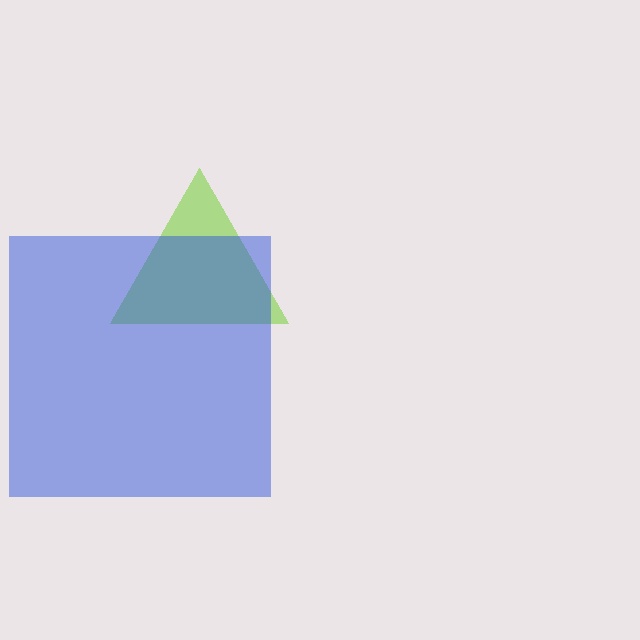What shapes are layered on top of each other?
The layered shapes are: a lime triangle, a blue square.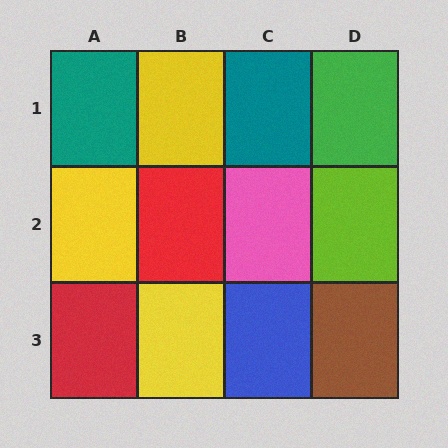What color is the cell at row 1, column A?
Teal.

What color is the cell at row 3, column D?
Brown.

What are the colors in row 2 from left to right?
Yellow, red, pink, lime.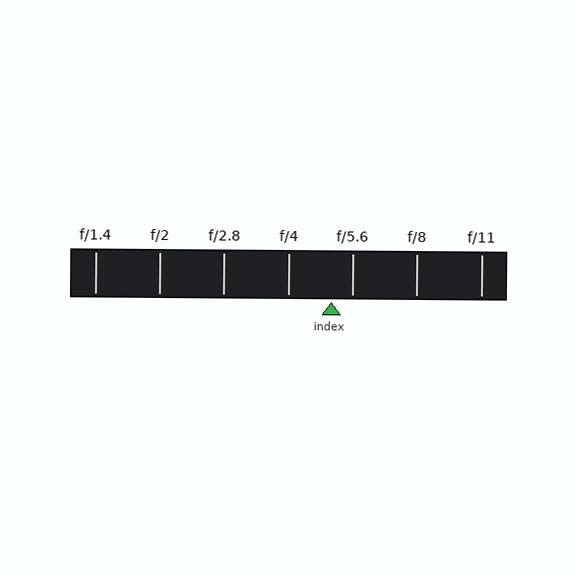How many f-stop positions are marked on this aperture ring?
There are 7 f-stop positions marked.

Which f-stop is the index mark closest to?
The index mark is closest to f/5.6.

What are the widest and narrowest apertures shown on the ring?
The widest aperture shown is f/1.4 and the narrowest is f/11.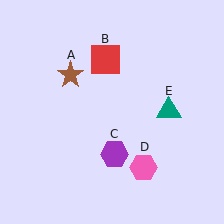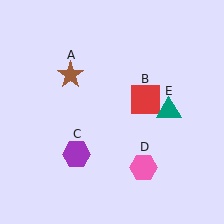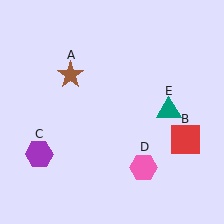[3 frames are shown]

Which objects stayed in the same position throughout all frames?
Brown star (object A) and pink hexagon (object D) and teal triangle (object E) remained stationary.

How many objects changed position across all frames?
2 objects changed position: red square (object B), purple hexagon (object C).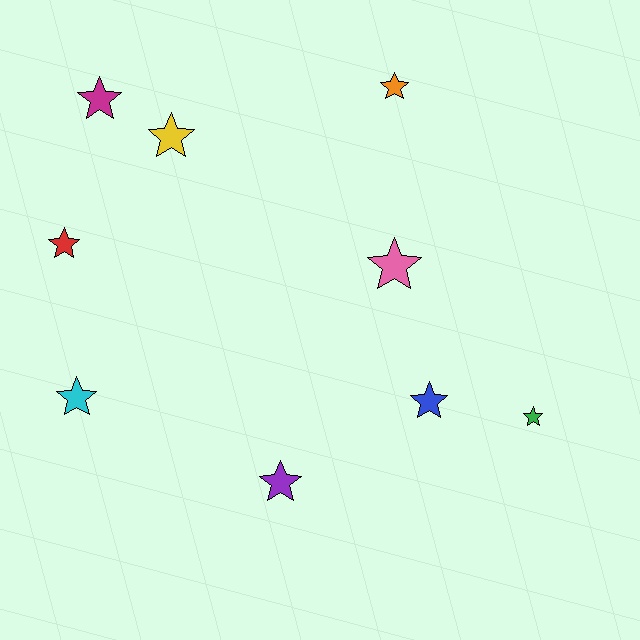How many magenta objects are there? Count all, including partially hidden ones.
There is 1 magenta object.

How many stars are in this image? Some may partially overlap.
There are 9 stars.